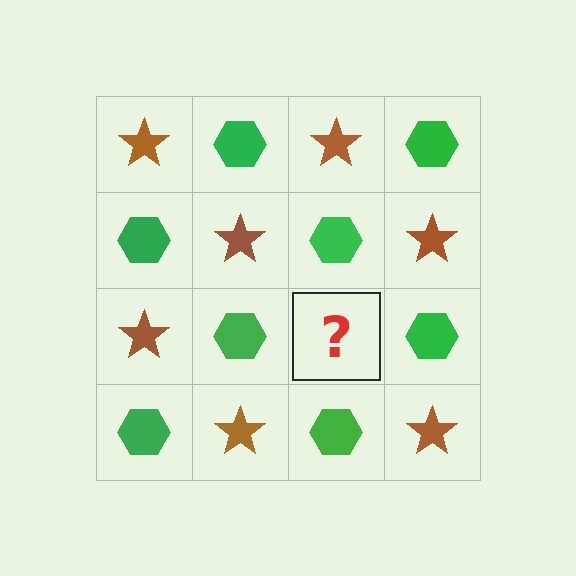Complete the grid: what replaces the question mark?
The question mark should be replaced with a brown star.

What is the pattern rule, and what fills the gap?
The rule is that it alternates brown star and green hexagon in a checkerboard pattern. The gap should be filled with a brown star.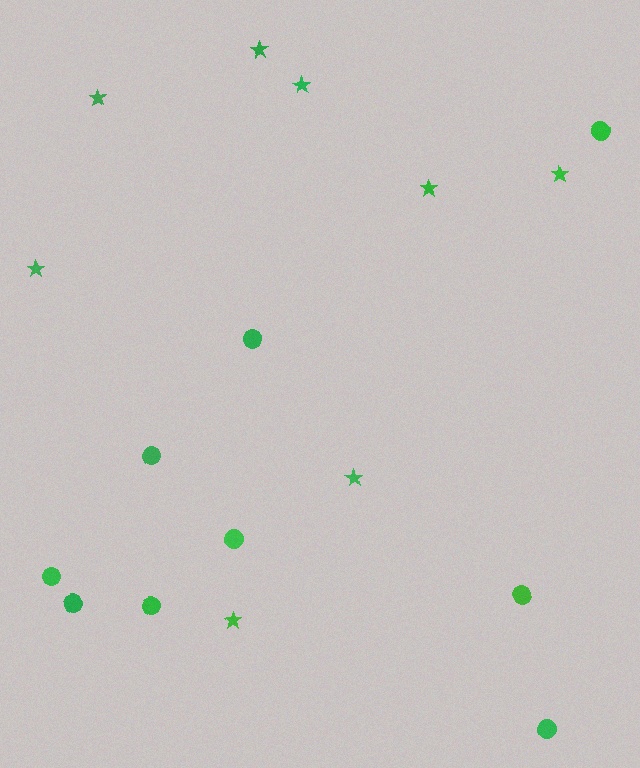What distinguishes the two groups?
There are 2 groups: one group of stars (8) and one group of circles (9).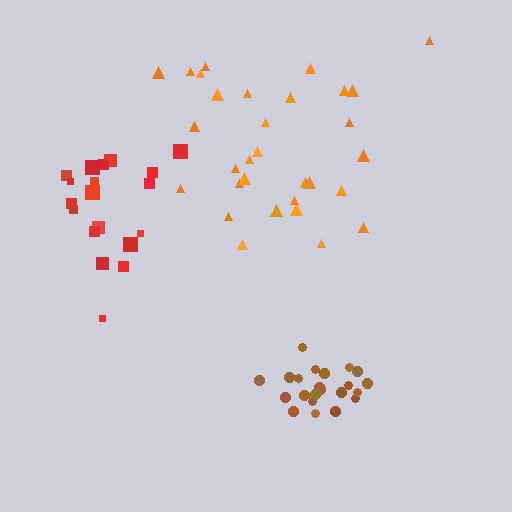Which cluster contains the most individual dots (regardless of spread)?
Orange (31).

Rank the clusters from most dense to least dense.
brown, red, orange.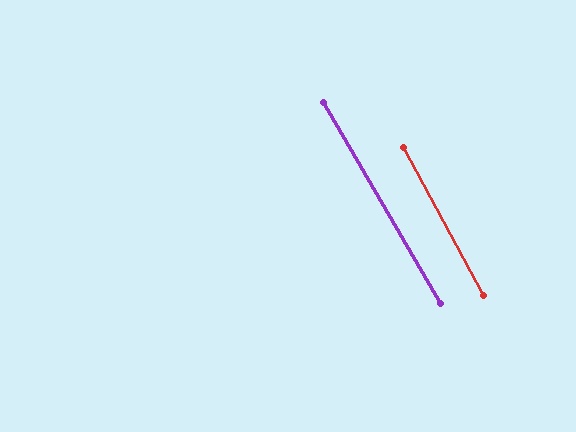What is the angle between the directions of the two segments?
Approximately 2 degrees.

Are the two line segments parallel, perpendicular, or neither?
Parallel — their directions differ by only 1.8°.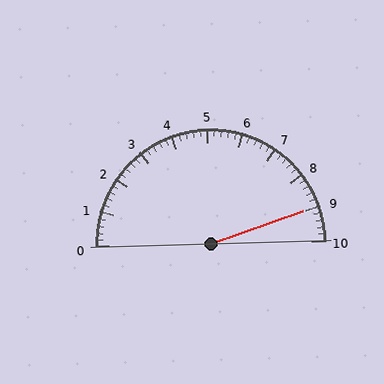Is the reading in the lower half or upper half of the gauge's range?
The reading is in the upper half of the range (0 to 10).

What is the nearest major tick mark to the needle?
The nearest major tick mark is 9.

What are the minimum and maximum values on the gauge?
The gauge ranges from 0 to 10.